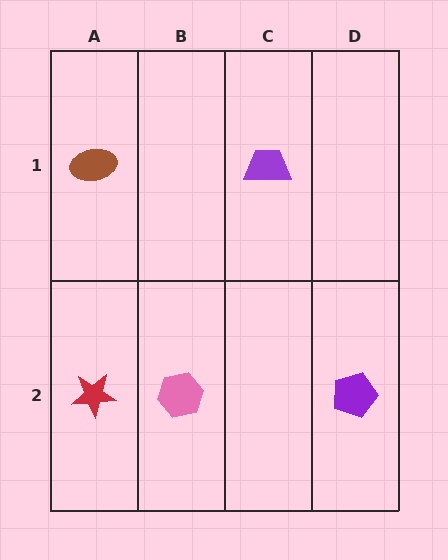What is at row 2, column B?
A pink hexagon.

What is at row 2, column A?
A red star.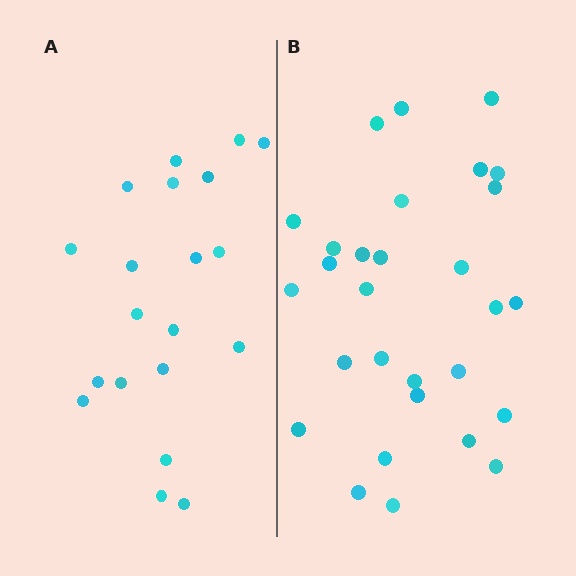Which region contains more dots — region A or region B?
Region B (the right region) has more dots.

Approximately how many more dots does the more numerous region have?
Region B has roughly 8 or so more dots than region A.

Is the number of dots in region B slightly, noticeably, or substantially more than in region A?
Region B has substantially more. The ratio is roughly 1.4 to 1.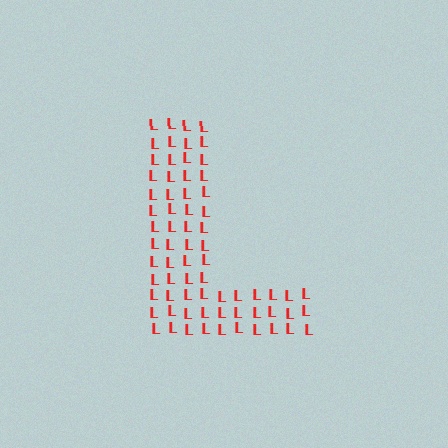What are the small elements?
The small elements are letter L's.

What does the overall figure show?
The overall figure shows the letter L.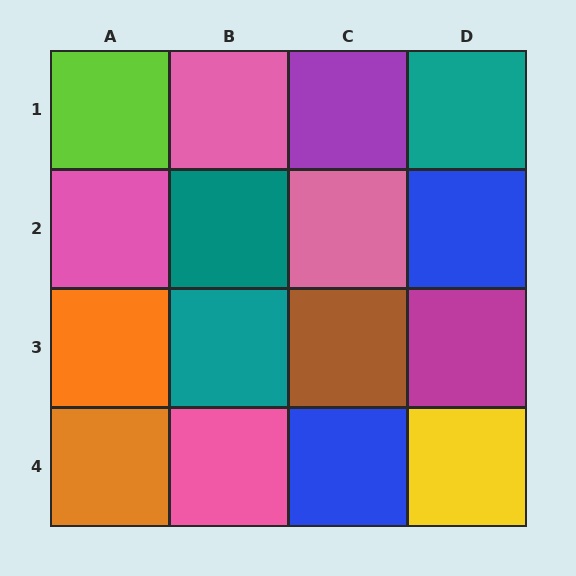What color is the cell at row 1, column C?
Purple.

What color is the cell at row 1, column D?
Teal.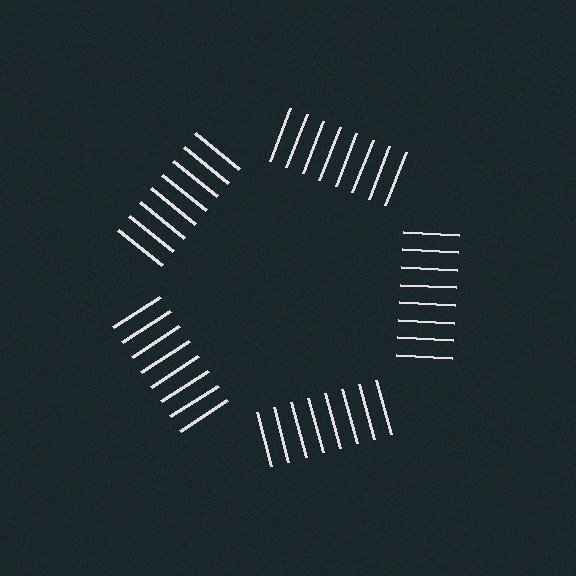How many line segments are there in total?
40 — 8 along each of the 5 edges.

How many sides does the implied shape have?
5 sides — the line-ends trace a pentagon.